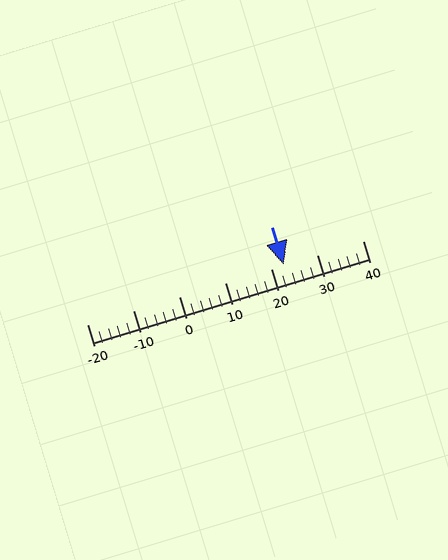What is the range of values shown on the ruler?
The ruler shows values from -20 to 40.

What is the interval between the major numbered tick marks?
The major tick marks are spaced 10 units apart.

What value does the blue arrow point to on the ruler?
The blue arrow points to approximately 23.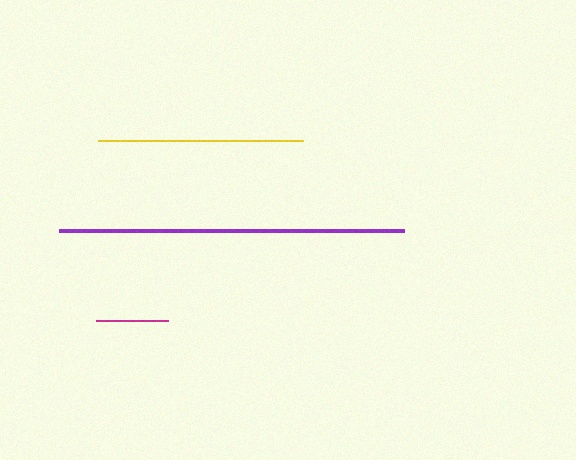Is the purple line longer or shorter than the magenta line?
The purple line is longer than the magenta line.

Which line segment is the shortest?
The magenta line is the shortest at approximately 72 pixels.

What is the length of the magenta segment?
The magenta segment is approximately 72 pixels long.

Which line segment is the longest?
The purple line is the longest at approximately 345 pixels.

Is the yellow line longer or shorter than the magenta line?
The yellow line is longer than the magenta line.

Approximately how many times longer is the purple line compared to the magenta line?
The purple line is approximately 4.8 times the length of the magenta line.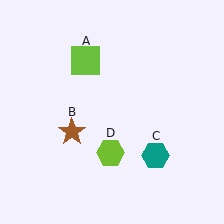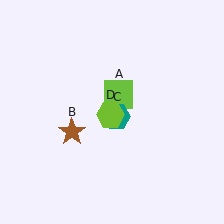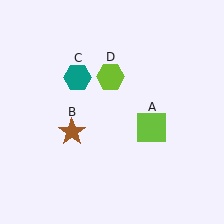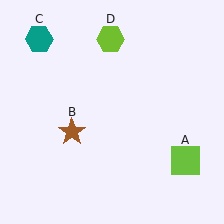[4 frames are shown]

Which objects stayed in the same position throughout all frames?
Brown star (object B) remained stationary.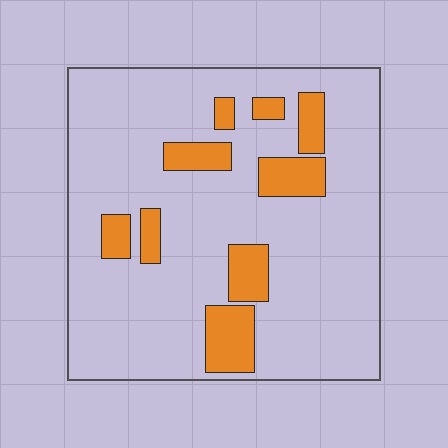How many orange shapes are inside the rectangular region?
9.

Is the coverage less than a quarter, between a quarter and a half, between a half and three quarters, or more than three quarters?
Less than a quarter.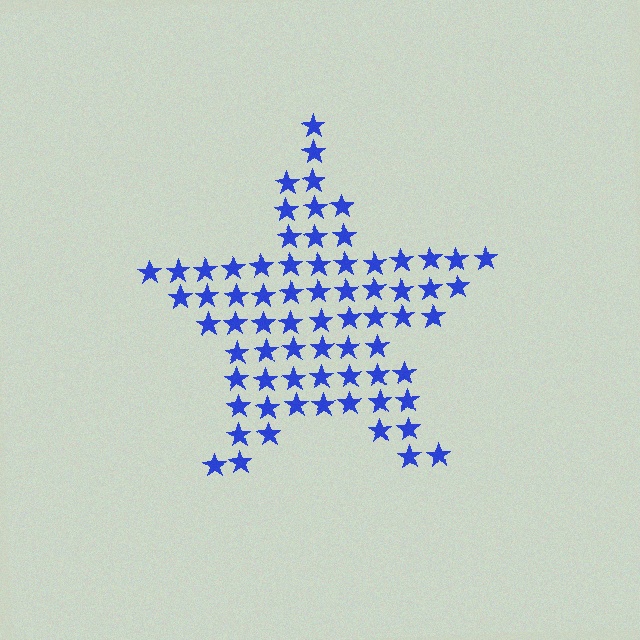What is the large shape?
The large shape is a star.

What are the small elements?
The small elements are stars.